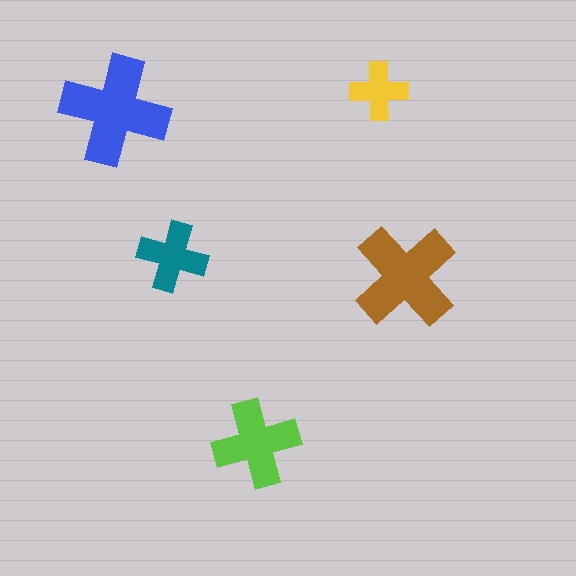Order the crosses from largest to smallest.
the blue one, the brown one, the lime one, the teal one, the yellow one.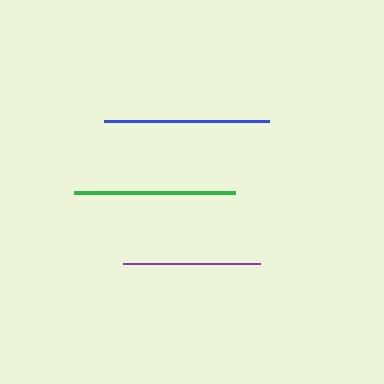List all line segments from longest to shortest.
From longest to shortest: blue, green, purple.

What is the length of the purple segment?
The purple segment is approximately 137 pixels long.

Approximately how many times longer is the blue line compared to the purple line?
The blue line is approximately 1.2 times the length of the purple line.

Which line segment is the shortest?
The purple line is the shortest at approximately 137 pixels.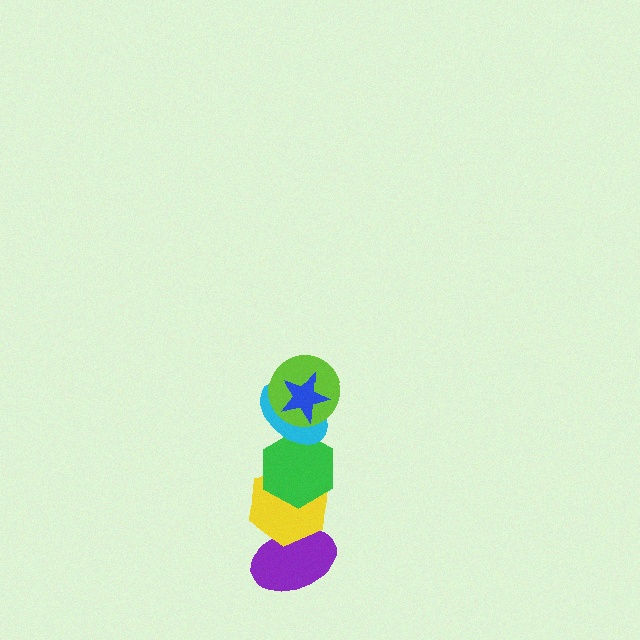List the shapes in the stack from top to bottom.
From top to bottom: the blue star, the lime circle, the cyan ellipse, the green hexagon, the yellow hexagon, the purple ellipse.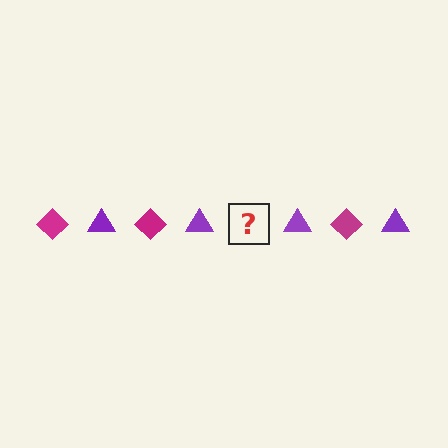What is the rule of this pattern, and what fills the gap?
The rule is that the pattern alternates between magenta diamond and purple triangle. The gap should be filled with a magenta diamond.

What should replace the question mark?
The question mark should be replaced with a magenta diamond.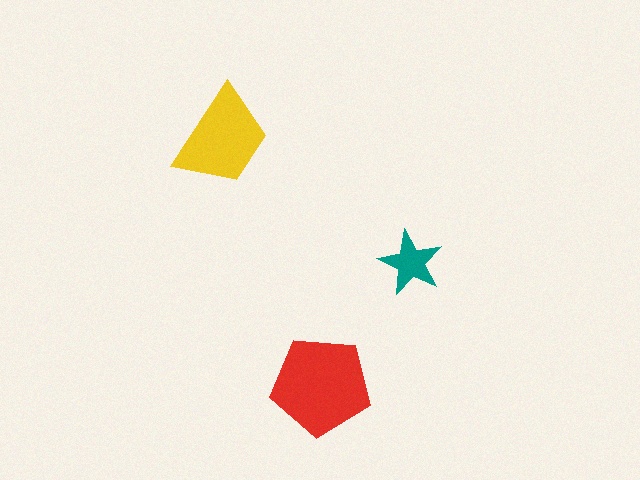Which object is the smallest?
The teal star.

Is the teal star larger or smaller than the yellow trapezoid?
Smaller.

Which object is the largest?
The red pentagon.